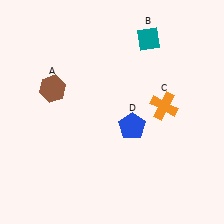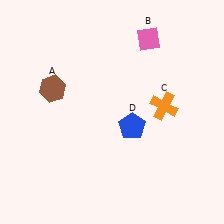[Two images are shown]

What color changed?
The diamond (B) changed from teal in Image 1 to pink in Image 2.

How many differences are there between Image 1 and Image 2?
There is 1 difference between the two images.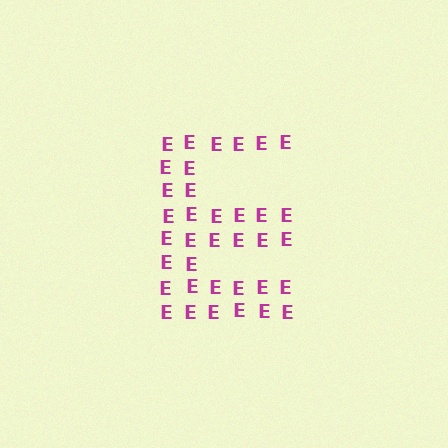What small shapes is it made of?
It is made of small letter E's.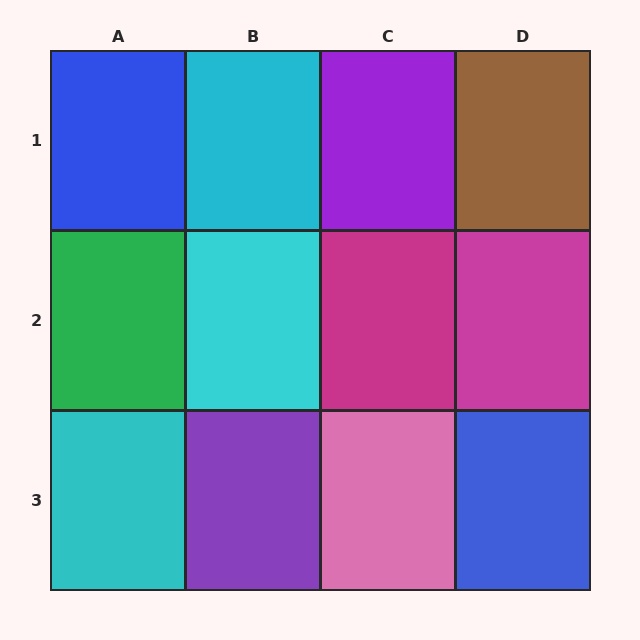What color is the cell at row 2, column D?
Magenta.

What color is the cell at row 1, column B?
Cyan.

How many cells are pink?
1 cell is pink.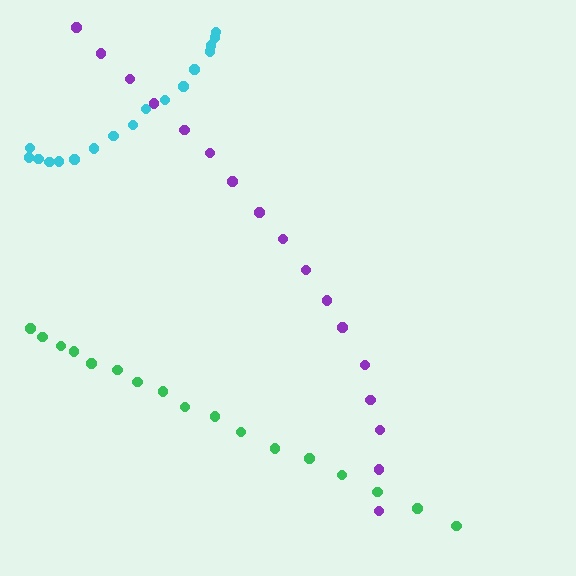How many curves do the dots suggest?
There are 3 distinct paths.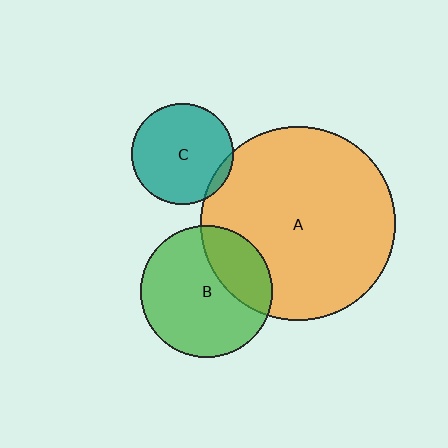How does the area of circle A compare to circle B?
Approximately 2.2 times.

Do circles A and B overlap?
Yes.